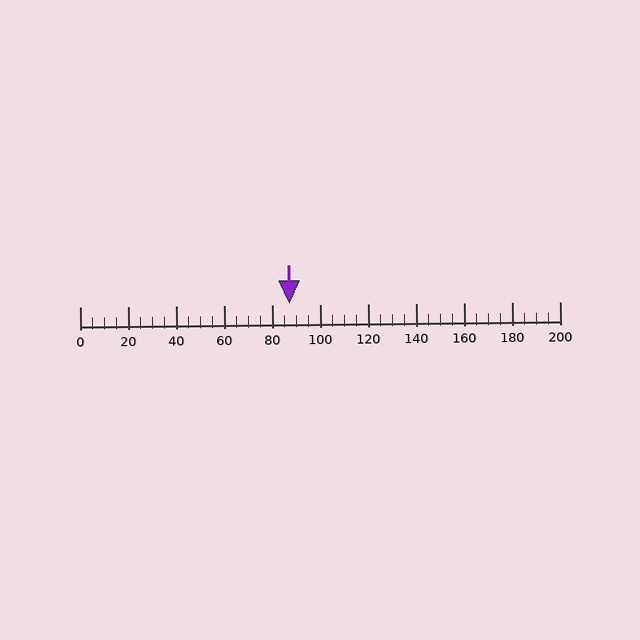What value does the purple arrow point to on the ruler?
The purple arrow points to approximately 87.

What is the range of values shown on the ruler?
The ruler shows values from 0 to 200.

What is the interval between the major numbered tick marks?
The major tick marks are spaced 20 units apart.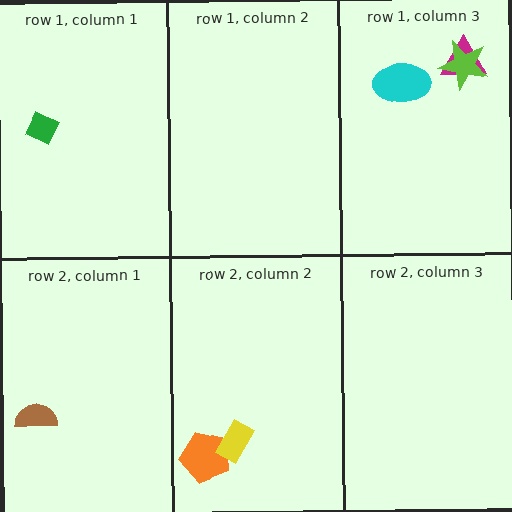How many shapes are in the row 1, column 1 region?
1.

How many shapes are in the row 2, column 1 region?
1.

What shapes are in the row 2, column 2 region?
The orange pentagon, the yellow rectangle.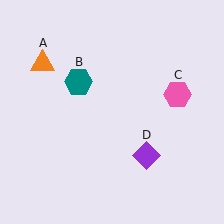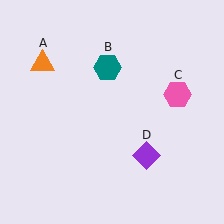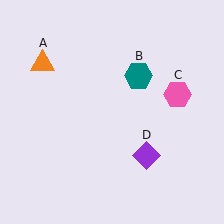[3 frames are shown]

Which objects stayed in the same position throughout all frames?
Orange triangle (object A) and pink hexagon (object C) and purple diamond (object D) remained stationary.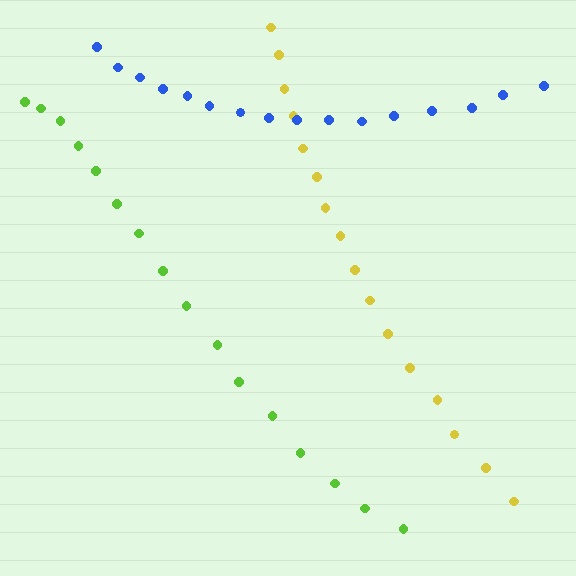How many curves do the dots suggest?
There are 3 distinct paths.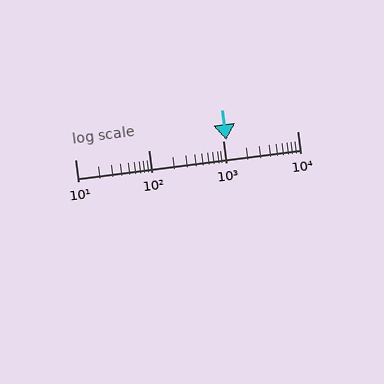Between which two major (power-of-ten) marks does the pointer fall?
The pointer is between 1000 and 10000.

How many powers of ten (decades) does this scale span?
The scale spans 3 decades, from 10 to 10000.